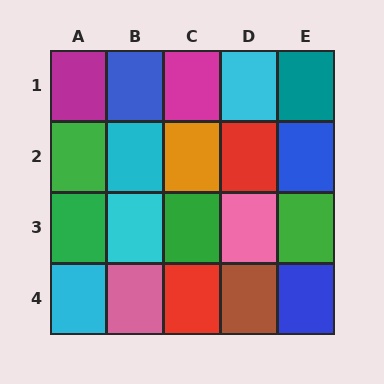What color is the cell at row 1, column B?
Blue.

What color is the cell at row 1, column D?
Cyan.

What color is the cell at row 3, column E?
Green.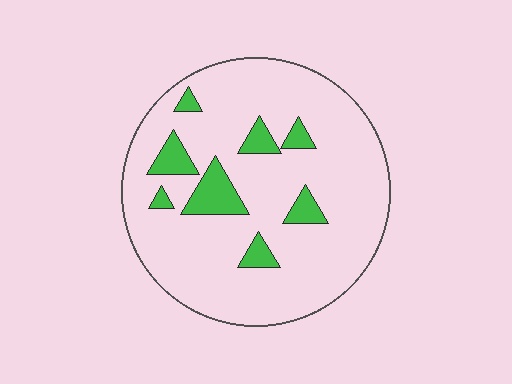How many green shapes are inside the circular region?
8.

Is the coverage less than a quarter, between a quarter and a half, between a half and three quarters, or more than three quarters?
Less than a quarter.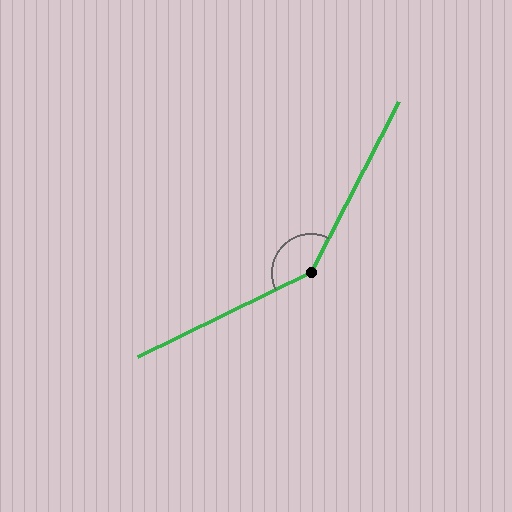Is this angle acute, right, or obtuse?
It is obtuse.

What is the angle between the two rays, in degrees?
Approximately 143 degrees.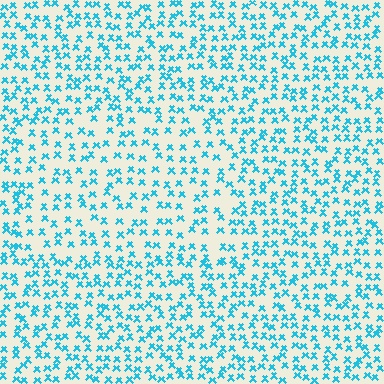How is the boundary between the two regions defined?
The boundary is defined by a change in element density (approximately 1.5x ratio). All elements are the same color, size, and shape.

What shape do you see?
I see a rectangle.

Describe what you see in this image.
The image contains small cyan elements arranged at two different densities. A rectangle-shaped region is visible where the elements are less densely packed than the surrounding area.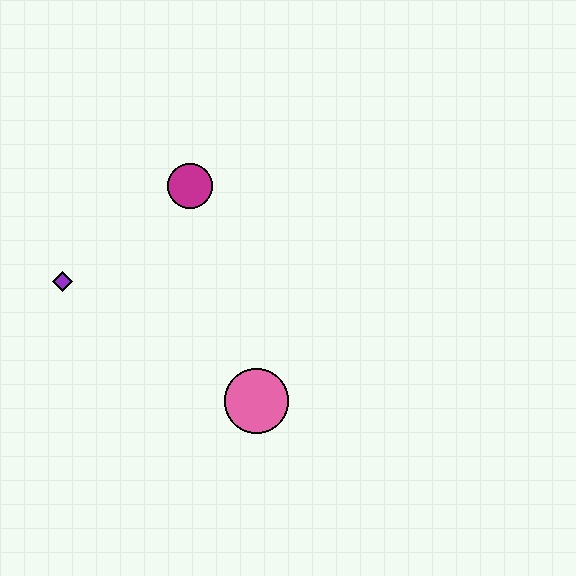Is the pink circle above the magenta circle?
No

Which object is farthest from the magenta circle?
The pink circle is farthest from the magenta circle.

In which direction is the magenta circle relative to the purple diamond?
The magenta circle is to the right of the purple diamond.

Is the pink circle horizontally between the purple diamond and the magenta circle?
No